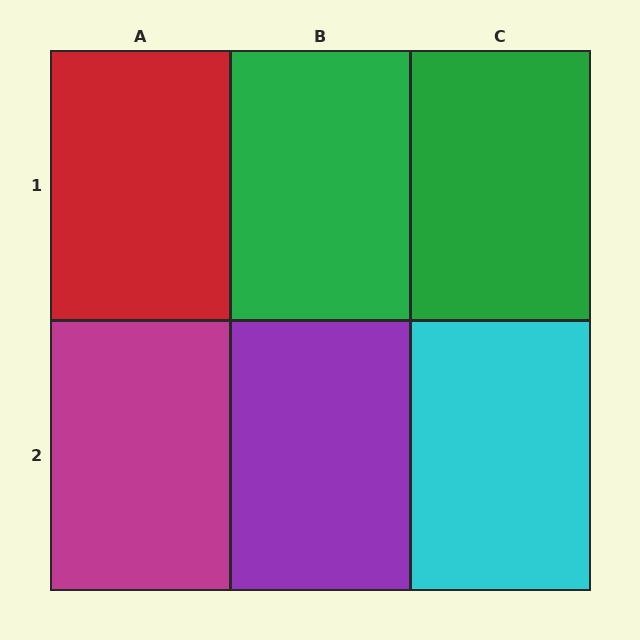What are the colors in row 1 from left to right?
Red, green, green.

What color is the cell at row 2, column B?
Purple.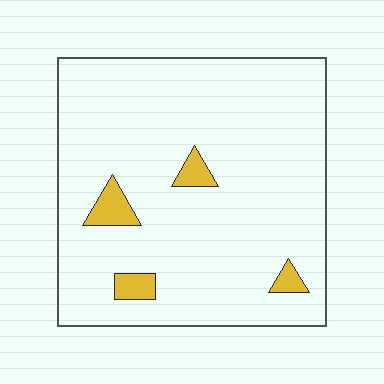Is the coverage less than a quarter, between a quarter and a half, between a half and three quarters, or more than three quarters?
Less than a quarter.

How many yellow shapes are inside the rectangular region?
4.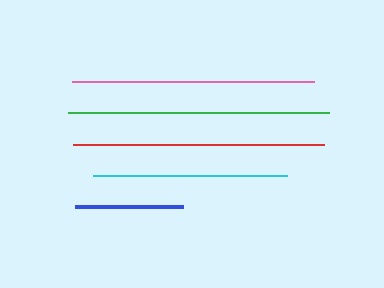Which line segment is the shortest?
The blue line is the shortest at approximately 108 pixels.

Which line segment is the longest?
The green line is the longest at approximately 262 pixels.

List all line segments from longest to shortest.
From longest to shortest: green, red, pink, cyan, blue.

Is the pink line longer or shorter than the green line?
The green line is longer than the pink line.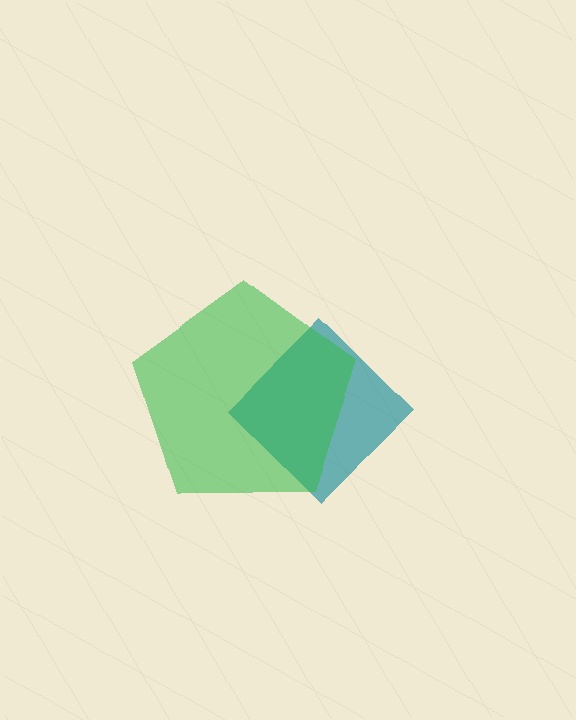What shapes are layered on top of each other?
The layered shapes are: a teal diamond, a green pentagon.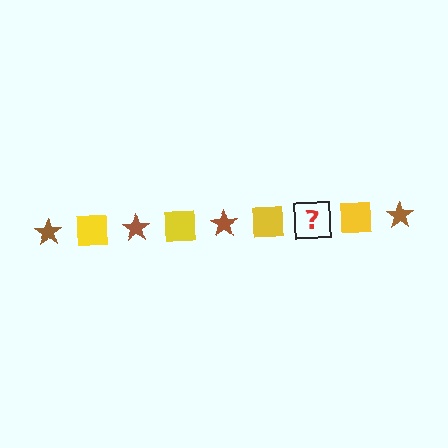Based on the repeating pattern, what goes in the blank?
The blank should be a brown star.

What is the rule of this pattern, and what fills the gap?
The rule is that the pattern alternates between brown star and yellow square. The gap should be filled with a brown star.